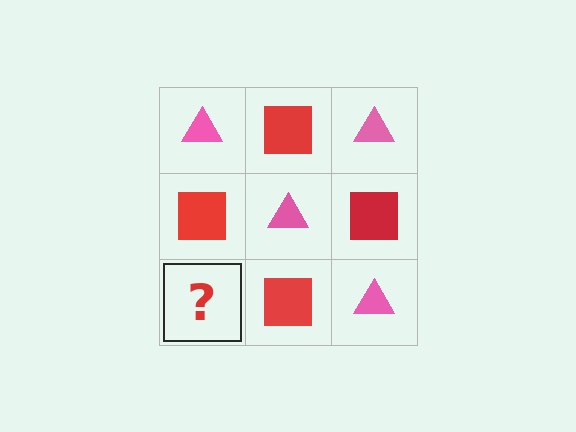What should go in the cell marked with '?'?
The missing cell should contain a pink triangle.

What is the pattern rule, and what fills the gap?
The rule is that it alternates pink triangle and red square in a checkerboard pattern. The gap should be filled with a pink triangle.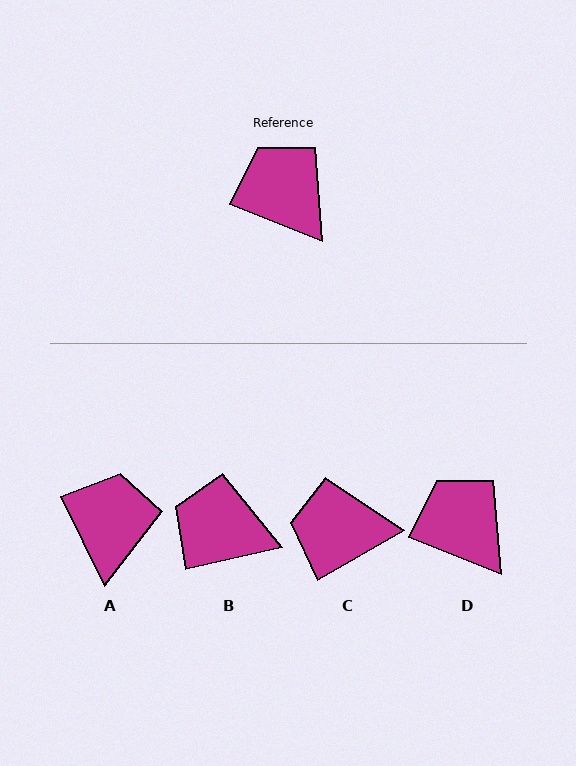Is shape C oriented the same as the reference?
No, it is off by about 51 degrees.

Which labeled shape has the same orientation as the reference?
D.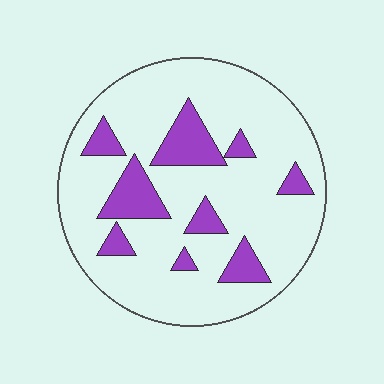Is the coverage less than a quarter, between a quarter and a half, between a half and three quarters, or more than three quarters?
Less than a quarter.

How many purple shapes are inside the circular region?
9.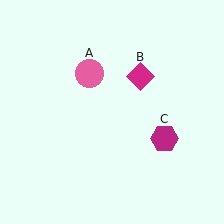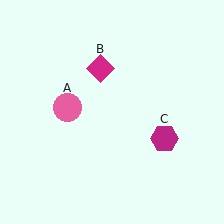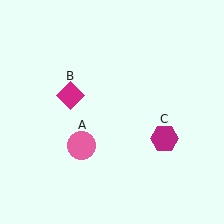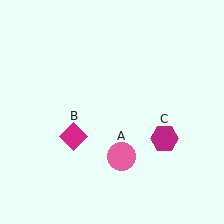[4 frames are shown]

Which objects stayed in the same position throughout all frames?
Magenta hexagon (object C) remained stationary.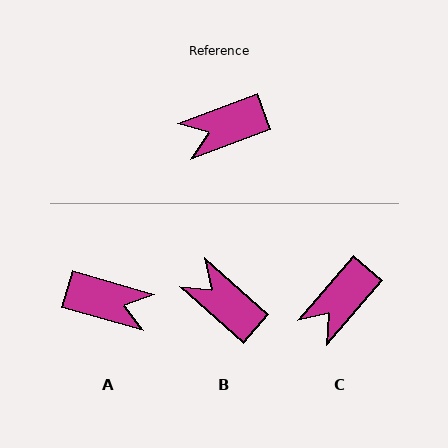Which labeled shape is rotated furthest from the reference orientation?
A, about 144 degrees away.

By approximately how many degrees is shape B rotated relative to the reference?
Approximately 62 degrees clockwise.